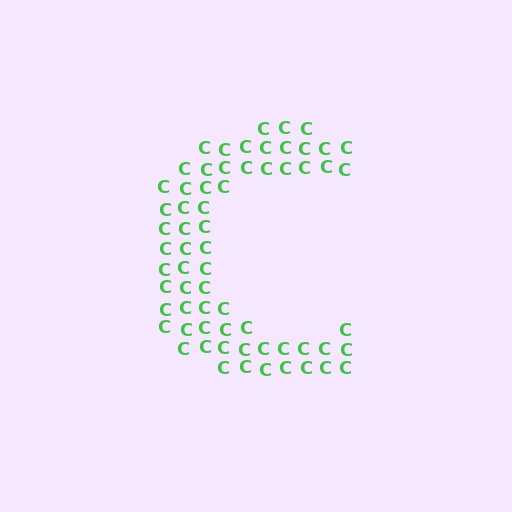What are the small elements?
The small elements are letter C's.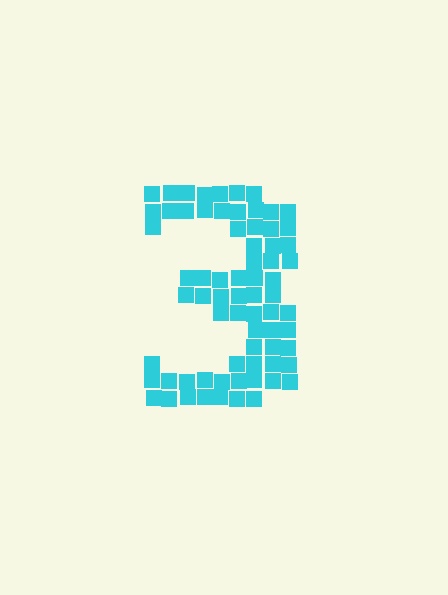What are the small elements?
The small elements are squares.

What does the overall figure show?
The overall figure shows the digit 3.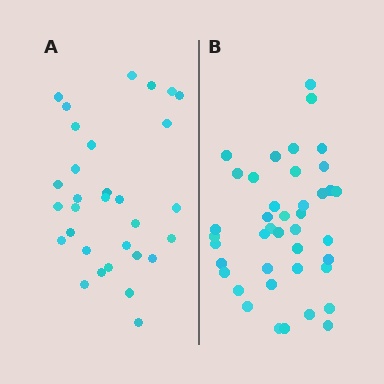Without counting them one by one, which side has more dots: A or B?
Region B (the right region) has more dots.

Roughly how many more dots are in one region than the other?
Region B has roughly 10 or so more dots than region A.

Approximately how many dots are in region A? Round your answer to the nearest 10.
About 30 dots. (The exact count is 31, which rounds to 30.)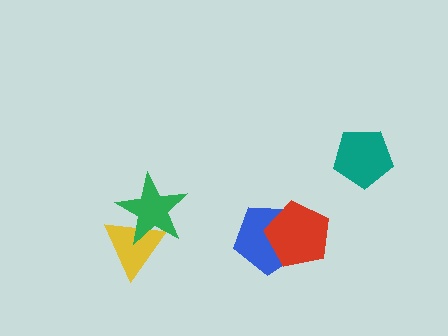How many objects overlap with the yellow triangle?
1 object overlaps with the yellow triangle.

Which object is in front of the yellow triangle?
The green star is in front of the yellow triangle.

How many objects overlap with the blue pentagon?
1 object overlaps with the blue pentagon.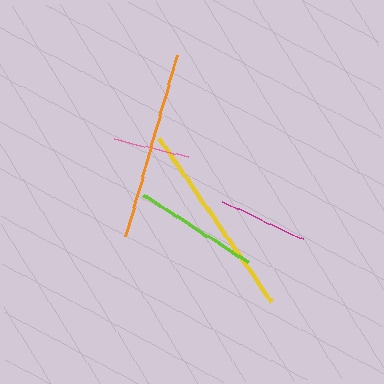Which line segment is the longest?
The yellow line is the longest at approximately 198 pixels.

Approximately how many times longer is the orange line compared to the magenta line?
The orange line is approximately 2.1 times the length of the magenta line.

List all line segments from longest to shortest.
From longest to shortest: yellow, orange, lime, magenta, pink.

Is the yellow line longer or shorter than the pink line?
The yellow line is longer than the pink line.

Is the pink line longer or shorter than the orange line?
The orange line is longer than the pink line.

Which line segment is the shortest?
The pink line is the shortest at approximately 77 pixels.